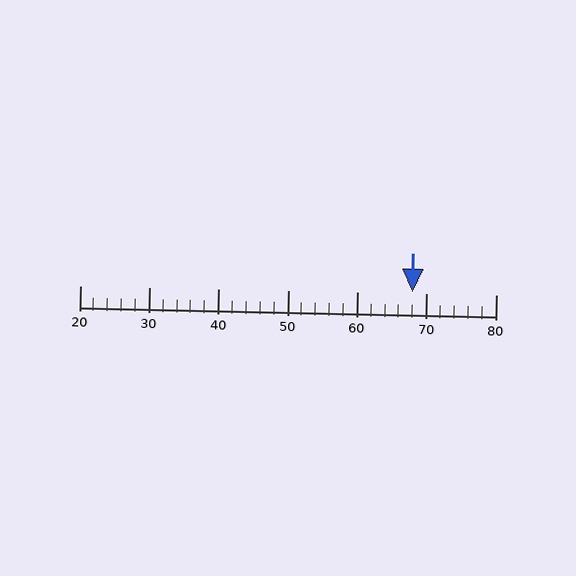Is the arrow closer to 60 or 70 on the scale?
The arrow is closer to 70.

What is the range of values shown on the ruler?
The ruler shows values from 20 to 80.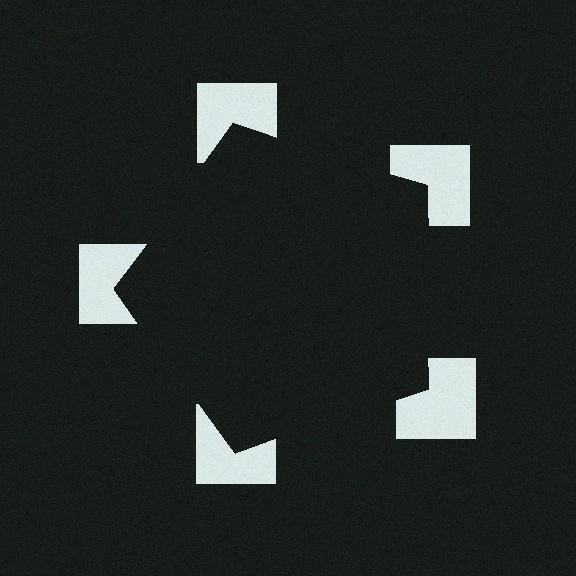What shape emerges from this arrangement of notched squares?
An illusory pentagon — its edges are inferred from the aligned wedge cuts in the notched squares, not physically drawn.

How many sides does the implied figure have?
5 sides.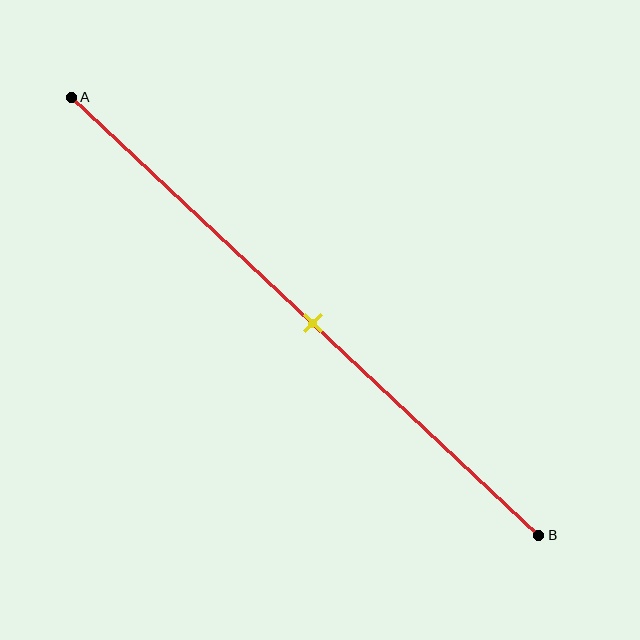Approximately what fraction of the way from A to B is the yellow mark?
The yellow mark is approximately 50% of the way from A to B.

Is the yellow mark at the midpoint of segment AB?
Yes, the mark is approximately at the midpoint.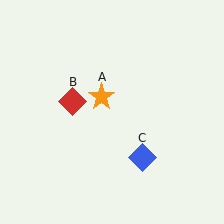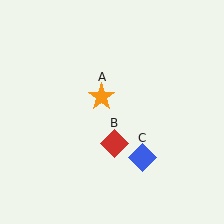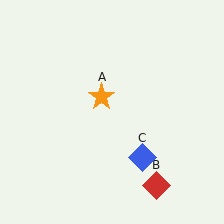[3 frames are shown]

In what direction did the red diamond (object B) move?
The red diamond (object B) moved down and to the right.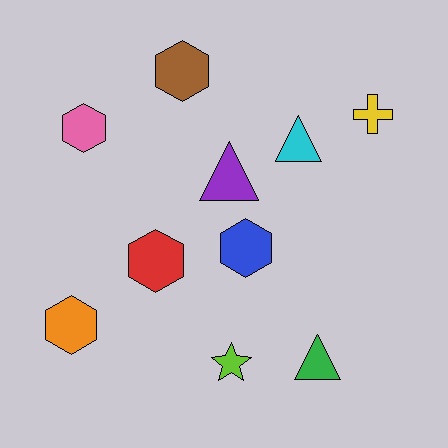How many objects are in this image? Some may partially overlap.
There are 10 objects.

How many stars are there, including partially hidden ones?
There is 1 star.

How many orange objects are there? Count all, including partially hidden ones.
There is 1 orange object.